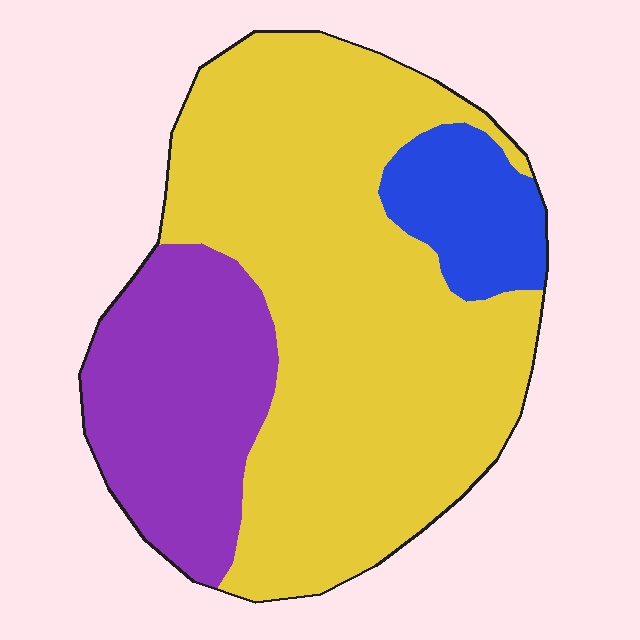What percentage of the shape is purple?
Purple covers 24% of the shape.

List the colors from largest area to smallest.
From largest to smallest: yellow, purple, blue.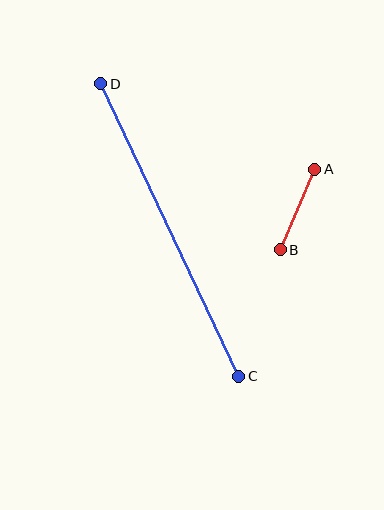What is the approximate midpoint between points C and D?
The midpoint is at approximately (170, 230) pixels.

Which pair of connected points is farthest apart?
Points C and D are farthest apart.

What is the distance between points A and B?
The distance is approximately 88 pixels.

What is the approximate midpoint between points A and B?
The midpoint is at approximately (298, 210) pixels.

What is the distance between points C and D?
The distance is approximately 323 pixels.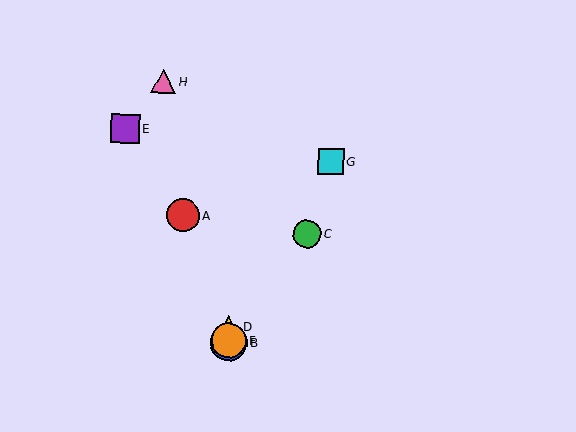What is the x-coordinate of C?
Object C is at x≈307.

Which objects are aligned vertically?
Objects B, D, F are aligned vertically.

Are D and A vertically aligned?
No, D is at x≈229 and A is at x≈183.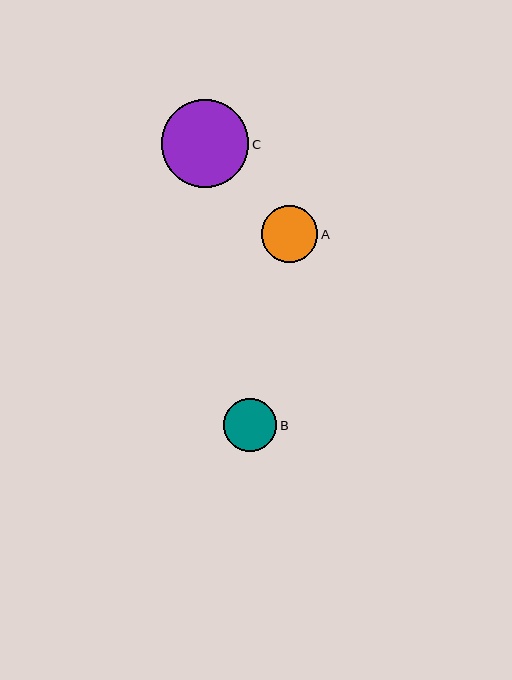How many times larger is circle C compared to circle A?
Circle C is approximately 1.6 times the size of circle A.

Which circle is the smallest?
Circle B is the smallest with a size of approximately 53 pixels.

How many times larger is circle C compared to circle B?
Circle C is approximately 1.7 times the size of circle B.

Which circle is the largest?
Circle C is the largest with a size of approximately 88 pixels.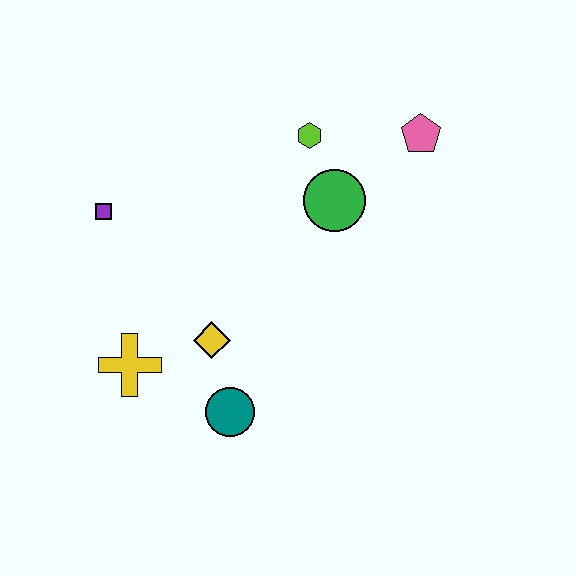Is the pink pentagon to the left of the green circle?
No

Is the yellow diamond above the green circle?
No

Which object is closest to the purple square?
The yellow cross is closest to the purple square.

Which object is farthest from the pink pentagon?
The yellow cross is farthest from the pink pentagon.